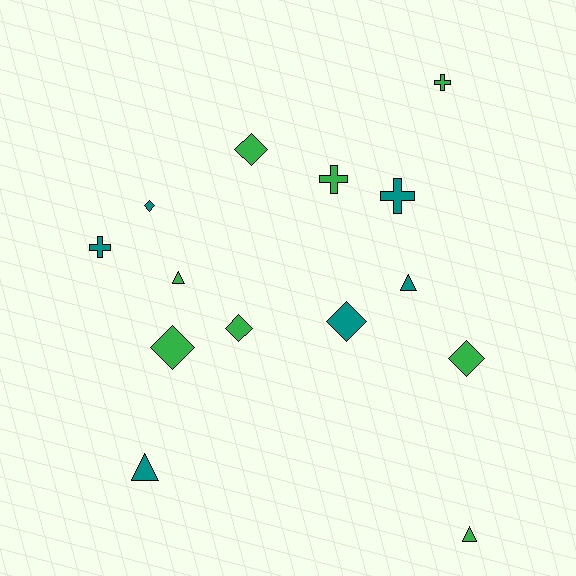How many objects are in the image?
There are 14 objects.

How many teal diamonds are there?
There are 2 teal diamonds.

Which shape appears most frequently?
Diamond, with 6 objects.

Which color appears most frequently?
Green, with 8 objects.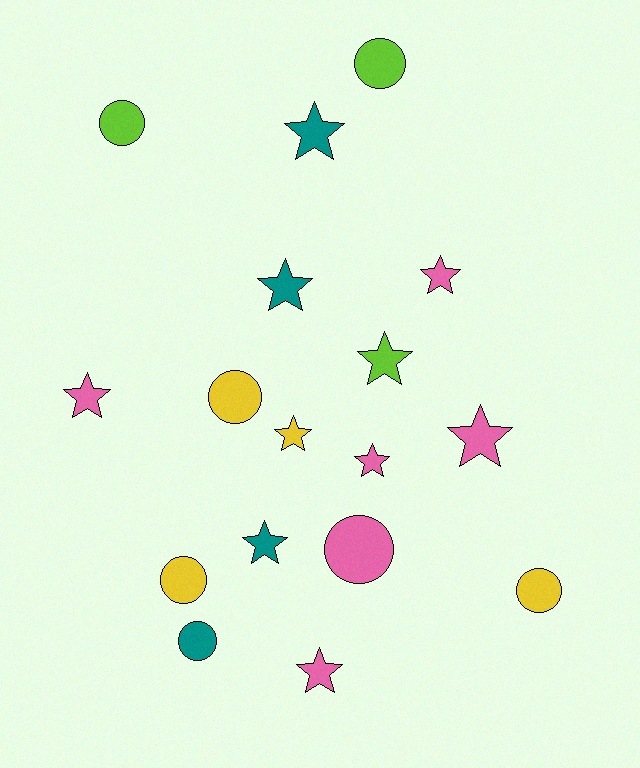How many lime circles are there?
There are 2 lime circles.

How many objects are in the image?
There are 17 objects.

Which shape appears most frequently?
Star, with 10 objects.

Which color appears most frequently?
Pink, with 6 objects.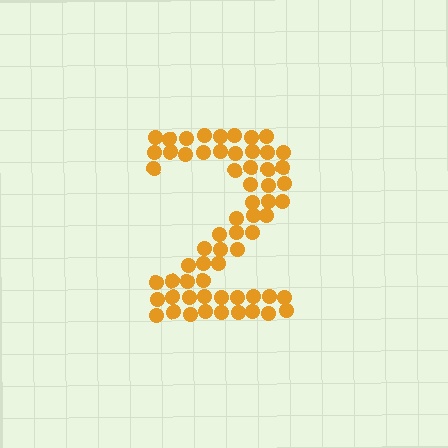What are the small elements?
The small elements are circles.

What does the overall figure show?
The overall figure shows the digit 2.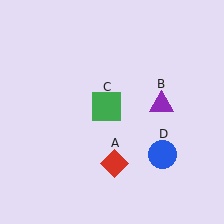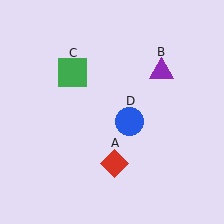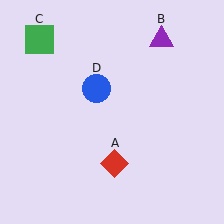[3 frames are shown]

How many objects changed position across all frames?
3 objects changed position: purple triangle (object B), green square (object C), blue circle (object D).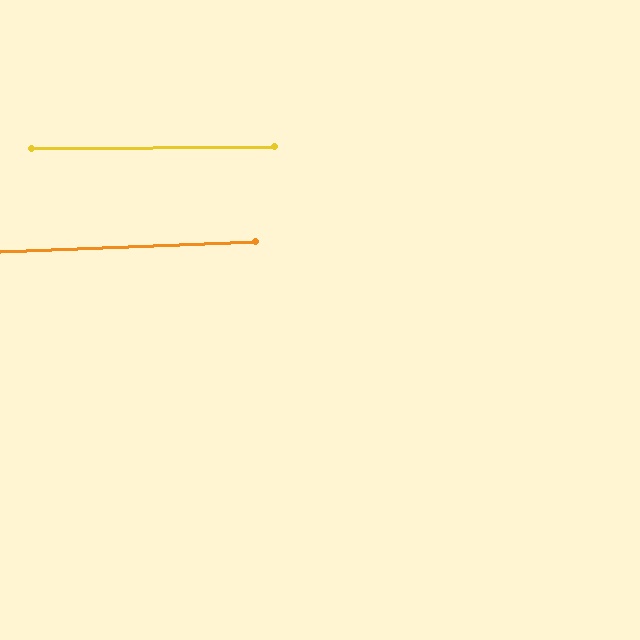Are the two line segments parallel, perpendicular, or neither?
Parallel — their directions differ by only 2.0°.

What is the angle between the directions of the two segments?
Approximately 2 degrees.